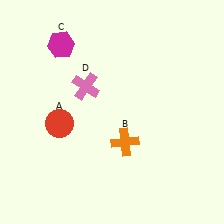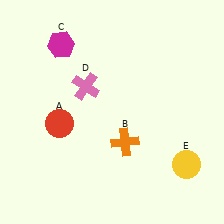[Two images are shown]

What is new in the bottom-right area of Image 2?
A yellow circle (E) was added in the bottom-right area of Image 2.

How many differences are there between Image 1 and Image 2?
There is 1 difference between the two images.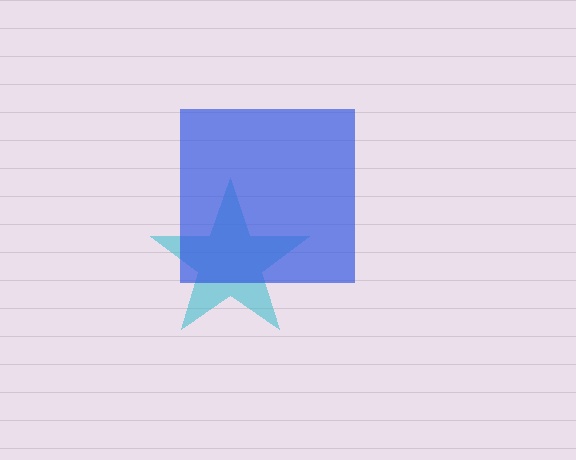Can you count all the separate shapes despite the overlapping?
Yes, there are 2 separate shapes.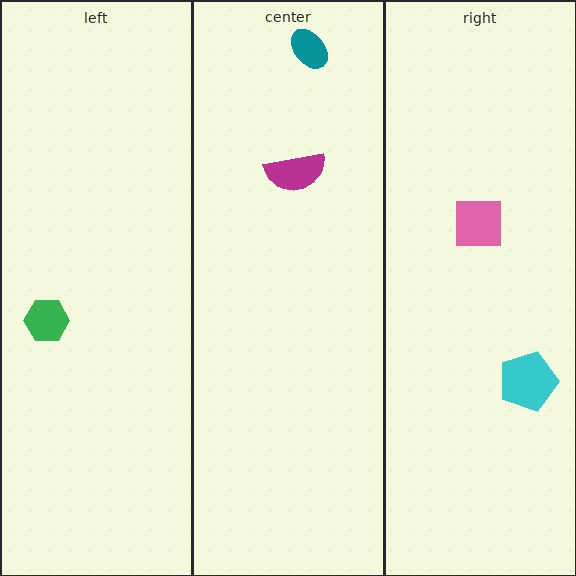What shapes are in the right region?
The pink square, the cyan pentagon.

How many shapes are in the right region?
2.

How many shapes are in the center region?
2.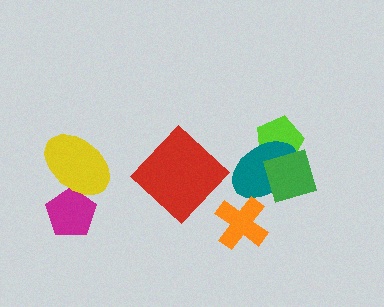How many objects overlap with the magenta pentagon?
1 object overlaps with the magenta pentagon.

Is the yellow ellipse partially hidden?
No, no other shape covers it.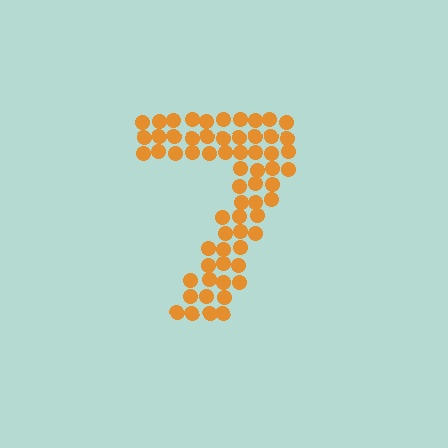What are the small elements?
The small elements are circles.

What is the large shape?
The large shape is the digit 7.